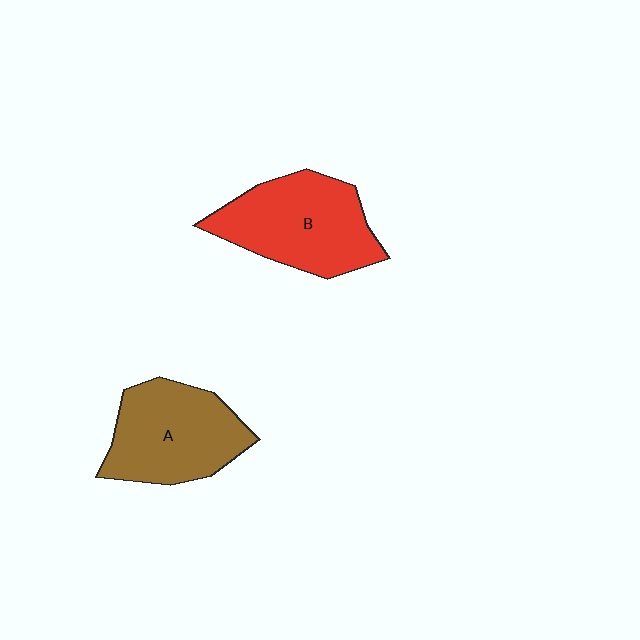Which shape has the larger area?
Shape B (red).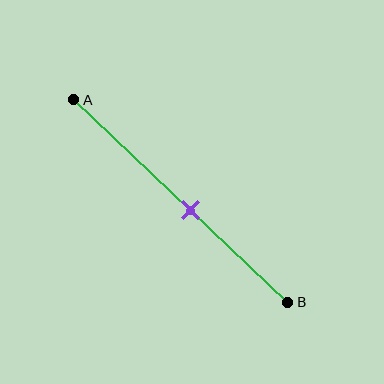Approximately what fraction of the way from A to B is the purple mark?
The purple mark is approximately 55% of the way from A to B.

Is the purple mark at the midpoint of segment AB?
No, the mark is at about 55% from A, not at the 50% midpoint.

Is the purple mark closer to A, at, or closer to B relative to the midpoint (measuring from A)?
The purple mark is closer to point B than the midpoint of segment AB.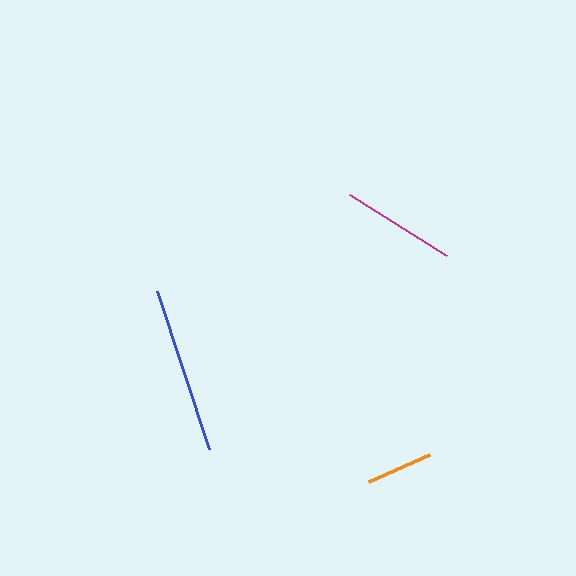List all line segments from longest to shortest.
From longest to shortest: blue, magenta, orange.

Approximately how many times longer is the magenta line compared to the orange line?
The magenta line is approximately 1.7 times the length of the orange line.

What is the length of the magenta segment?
The magenta segment is approximately 115 pixels long.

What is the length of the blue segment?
The blue segment is approximately 167 pixels long.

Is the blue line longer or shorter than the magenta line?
The blue line is longer than the magenta line.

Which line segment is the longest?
The blue line is the longest at approximately 167 pixels.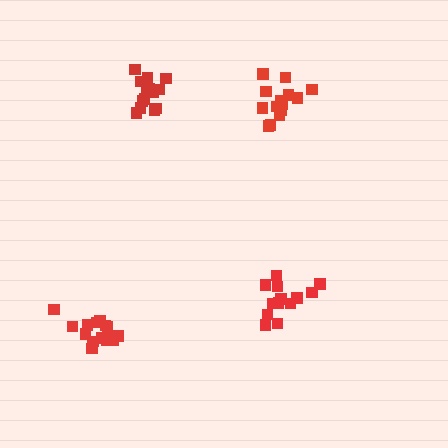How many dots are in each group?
Group 1: 13 dots, Group 2: 15 dots, Group 3: 14 dots, Group 4: 14 dots (56 total).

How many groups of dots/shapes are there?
There are 4 groups.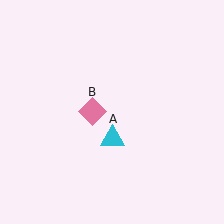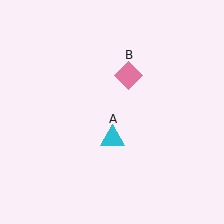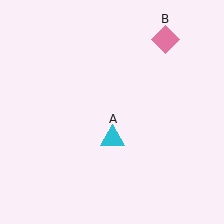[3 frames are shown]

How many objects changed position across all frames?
1 object changed position: pink diamond (object B).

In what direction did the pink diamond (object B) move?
The pink diamond (object B) moved up and to the right.